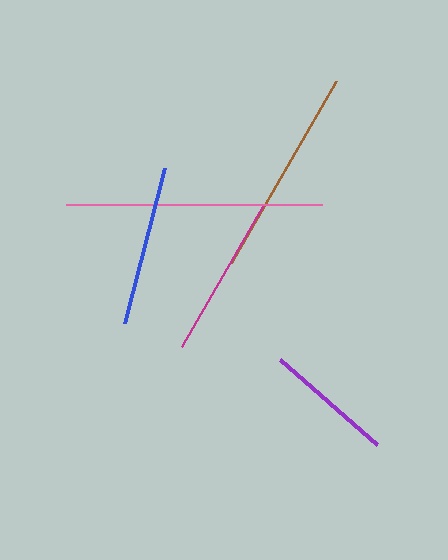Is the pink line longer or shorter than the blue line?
The pink line is longer than the blue line.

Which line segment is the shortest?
The purple line is the shortest at approximately 130 pixels.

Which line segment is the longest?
The pink line is the longest at approximately 256 pixels.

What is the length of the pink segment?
The pink segment is approximately 256 pixels long.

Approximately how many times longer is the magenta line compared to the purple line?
The magenta line is approximately 1.3 times the length of the purple line.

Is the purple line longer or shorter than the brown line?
The brown line is longer than the purple line.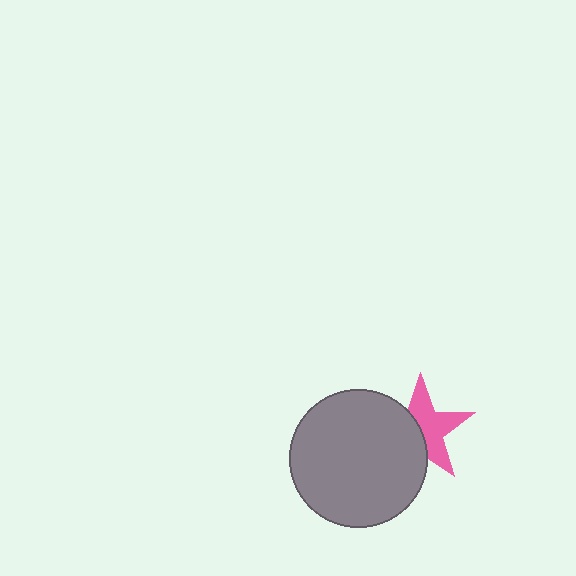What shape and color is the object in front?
The object in front is a gray circle.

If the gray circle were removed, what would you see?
You would see the complete pink star.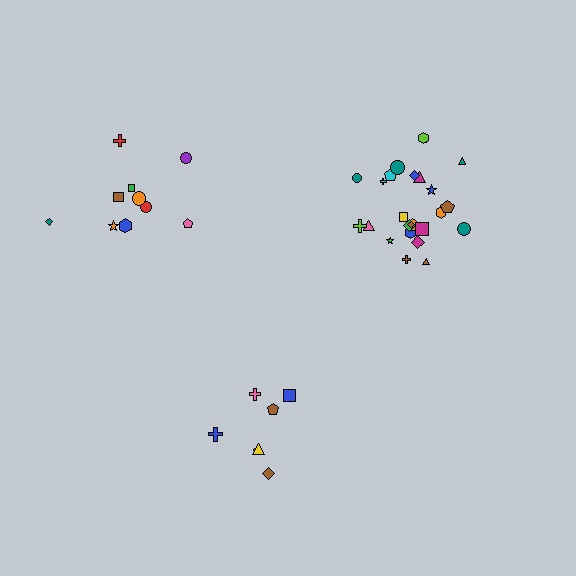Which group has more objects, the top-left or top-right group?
The top-right group.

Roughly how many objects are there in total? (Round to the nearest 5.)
Roughly 40 objects in total.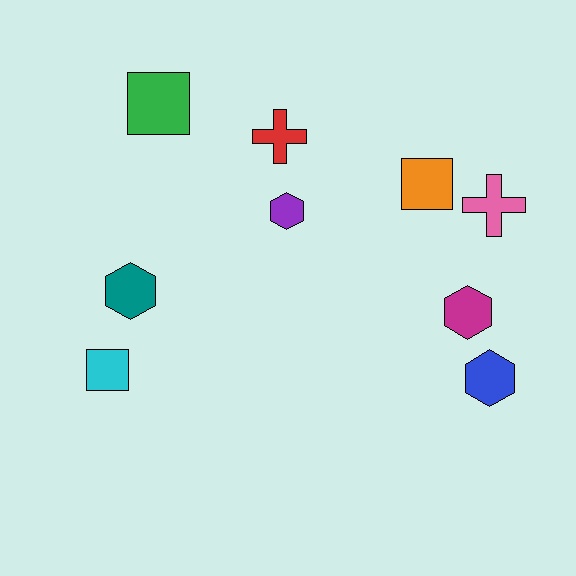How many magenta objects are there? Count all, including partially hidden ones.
There is 1 magenta object.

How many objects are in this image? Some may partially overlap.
There are 9 objects.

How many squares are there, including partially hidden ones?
There are 3 squares.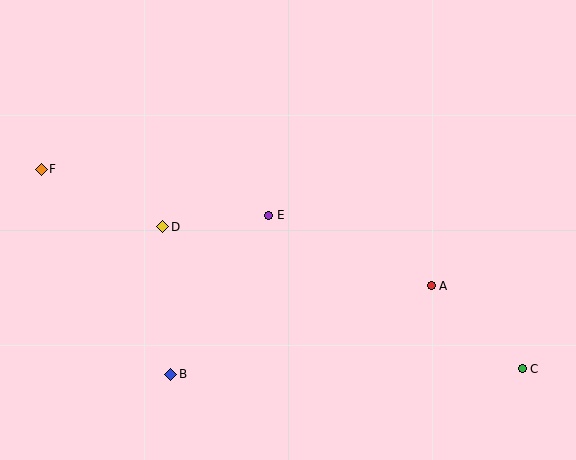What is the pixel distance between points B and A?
The distance between B and A is 275 pixels.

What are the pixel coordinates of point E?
Point E is at (269, 215).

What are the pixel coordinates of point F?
Point F is at (41, 169).